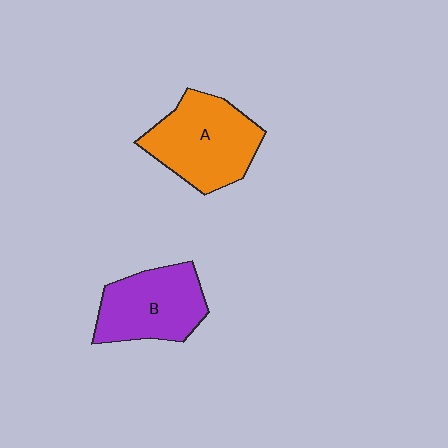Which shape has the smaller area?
Shape B (purple).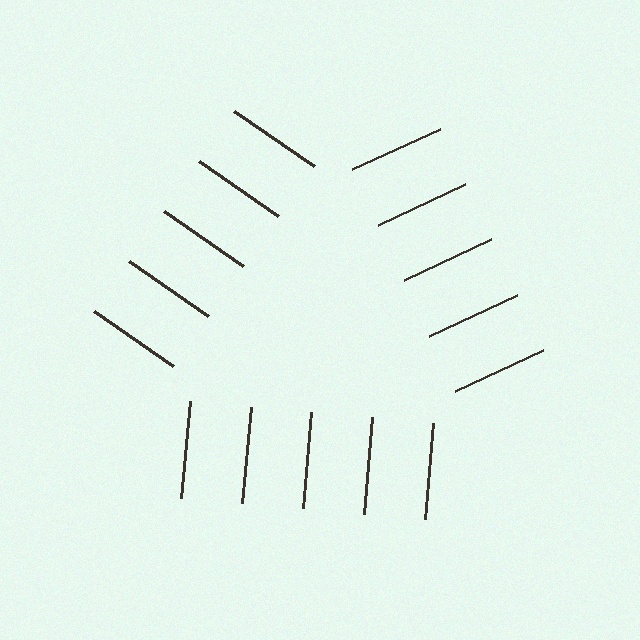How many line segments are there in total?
15 — 5 along each of the 3 edges.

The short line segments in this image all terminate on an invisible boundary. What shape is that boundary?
An illusory triangle — the line segments terminate on its edges but no continuous stroke is drawn.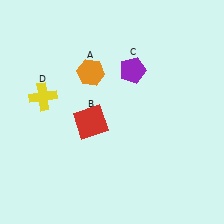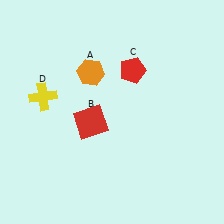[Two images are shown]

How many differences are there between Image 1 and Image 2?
There is 1 difference between the two images.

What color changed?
The pentagon (C) changed from purple in Image 1 to red in Image 2.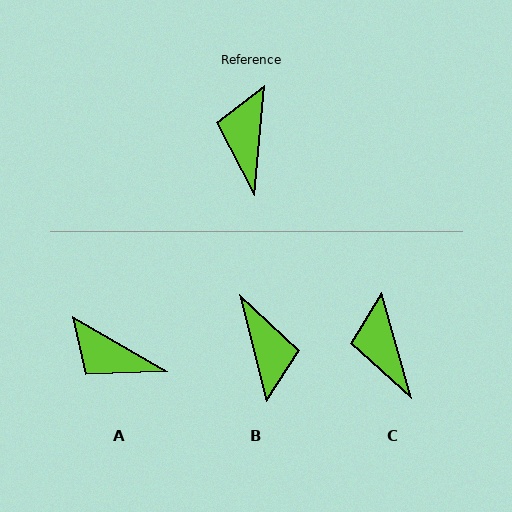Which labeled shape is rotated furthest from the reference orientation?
B, about 160 degrees away.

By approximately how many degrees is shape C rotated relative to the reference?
Approximately 21 degrees counter-clockwise.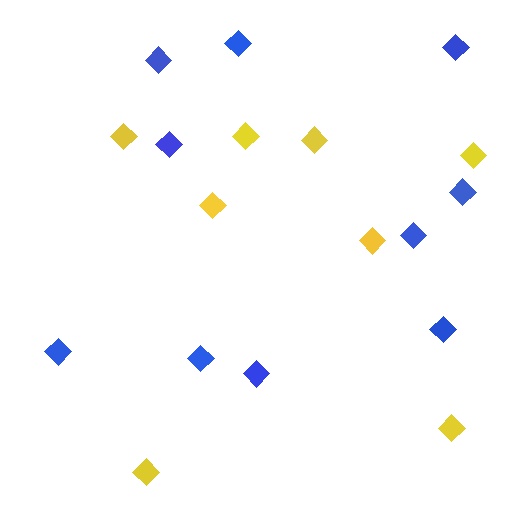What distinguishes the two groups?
There are 2 groups: one group of blue diamonds (10) and one group of yellow diamonds (8).